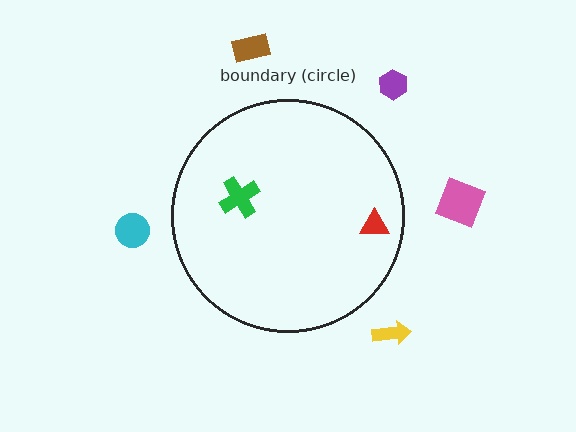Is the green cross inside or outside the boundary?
Inside.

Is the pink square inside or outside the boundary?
Outside.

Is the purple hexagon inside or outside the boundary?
Outside.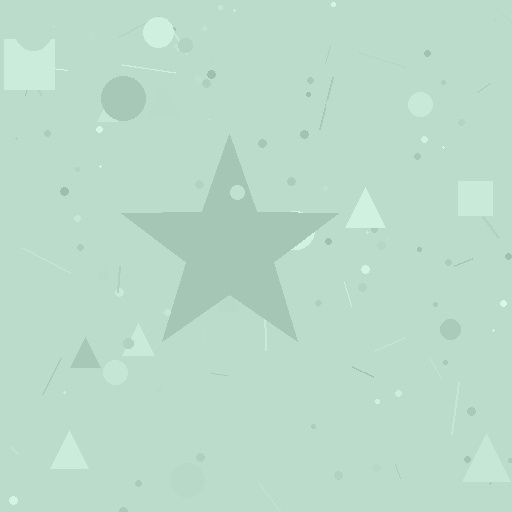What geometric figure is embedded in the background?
A star is embedded in the background.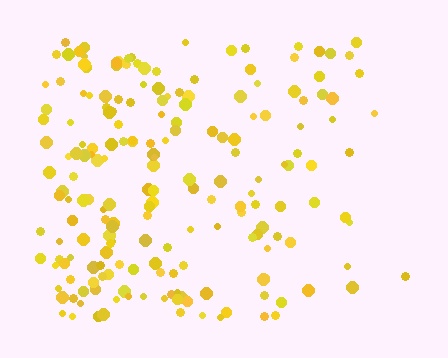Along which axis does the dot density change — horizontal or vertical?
Horizontal.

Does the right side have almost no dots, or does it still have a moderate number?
Still a moderate number, just noticeably fewer than the left.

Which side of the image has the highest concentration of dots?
The left.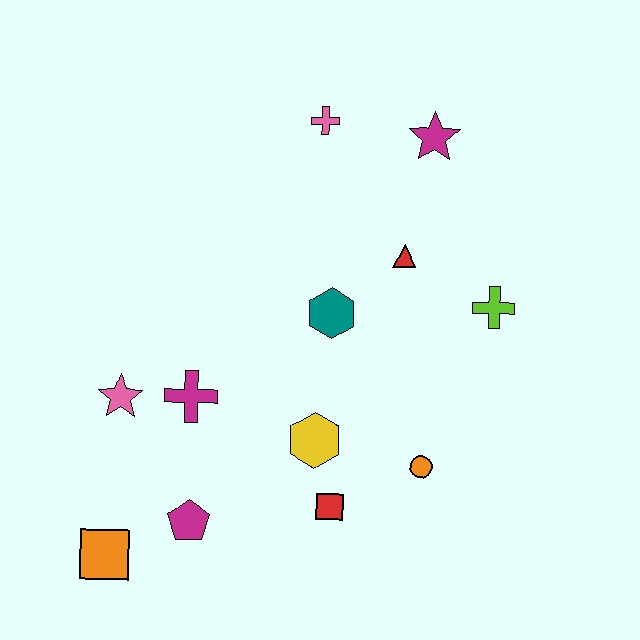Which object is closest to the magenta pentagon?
The orange square is closest to the magenta pentagon.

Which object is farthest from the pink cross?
The orange square is farthest from the pink cross.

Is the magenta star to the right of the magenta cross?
Yes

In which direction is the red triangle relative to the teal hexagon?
The red triangle is to the right of the teal hexagon.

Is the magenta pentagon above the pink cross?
No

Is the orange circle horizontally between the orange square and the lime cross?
Yes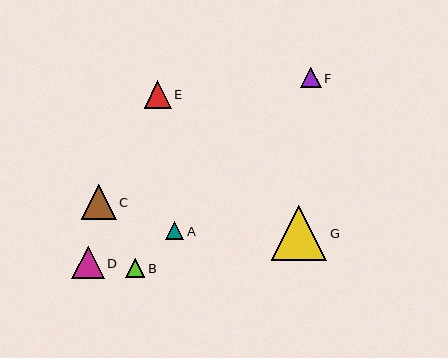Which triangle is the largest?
Triangle G is the largest with a size of approximately 56 pixels.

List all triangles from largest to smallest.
From largest to smallest: G, C, D, E, F, B, A.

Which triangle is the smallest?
Triangle A is the smallest with a size of approximately 19 pixels.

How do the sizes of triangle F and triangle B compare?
Triangle F and triangle B are approximately the same size.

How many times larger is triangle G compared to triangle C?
Triangle G is approximately 1.6 times the size of triangle C.